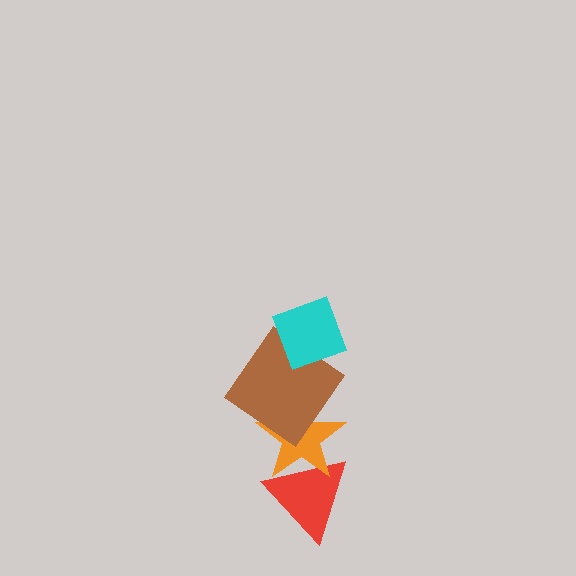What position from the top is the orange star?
The orange star is 3rd from the top.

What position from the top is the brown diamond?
The brown diamond is 2nd from the top.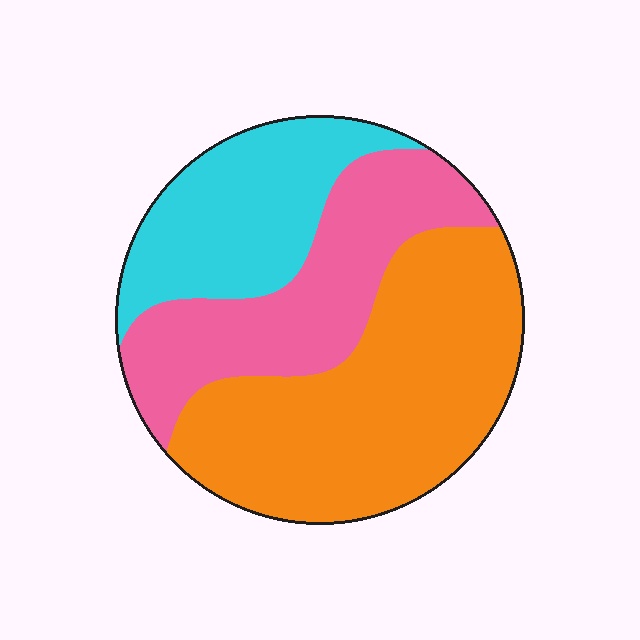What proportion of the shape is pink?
Pink takes up between a quarter and a half of the shape.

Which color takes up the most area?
Orange, at roughly 45%.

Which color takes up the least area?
Cyan, at roughly 25%.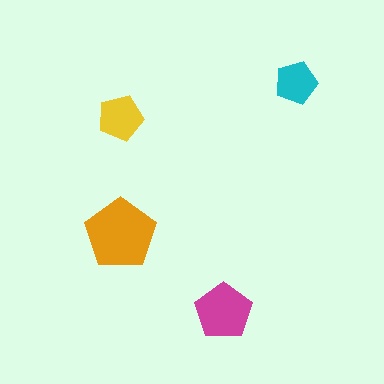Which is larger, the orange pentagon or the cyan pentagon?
The orange one.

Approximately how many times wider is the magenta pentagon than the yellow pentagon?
About 1.5 times wider.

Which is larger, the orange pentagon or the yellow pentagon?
The orange one.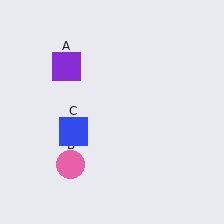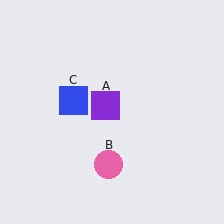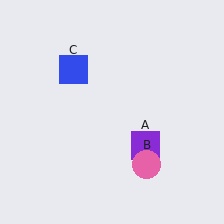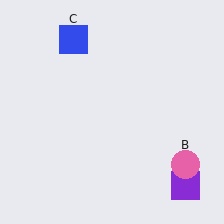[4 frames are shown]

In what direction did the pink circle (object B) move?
The pink circle (object B) moved right.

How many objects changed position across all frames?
3 objects changed position: purple square (object A), pink circle (object B), blue square (object C).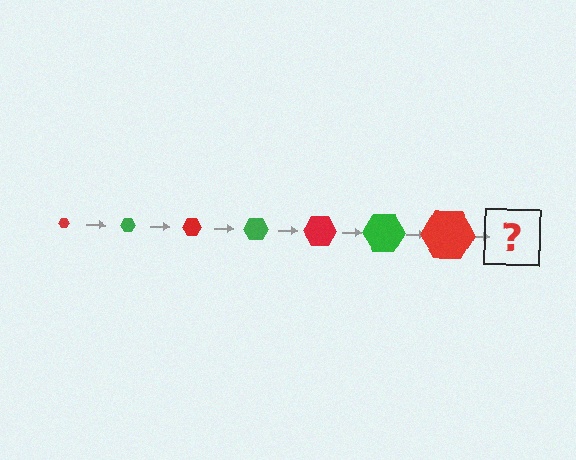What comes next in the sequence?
The next element should be a green hexagon, larger than the previous one.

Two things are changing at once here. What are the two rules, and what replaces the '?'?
The two rules are that the hexagon grows larger each step and the color cycles through red and green. The '?' should be a green hexagon, larger than the previous one.